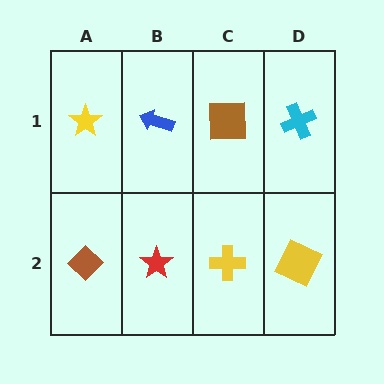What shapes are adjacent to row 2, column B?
A blue arrow (row 1, column B), a brown diamond (row 2, column A), a yellow cross (row 2, column C).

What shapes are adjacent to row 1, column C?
A yellow cross (row 2, column C), a blue arrow (row 1, column B), a cyan cross (row 1, column D).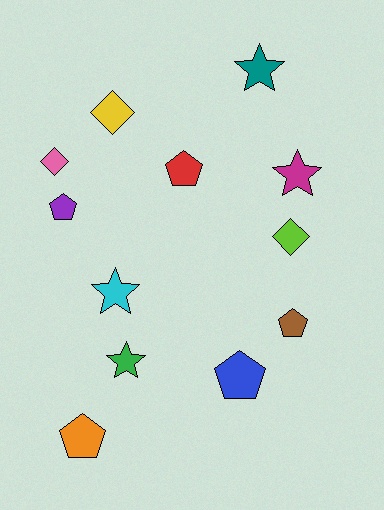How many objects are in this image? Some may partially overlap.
There are 12 objects.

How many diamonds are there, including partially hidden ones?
There are 3 diamonds.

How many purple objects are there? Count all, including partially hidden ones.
There is 1 purple object.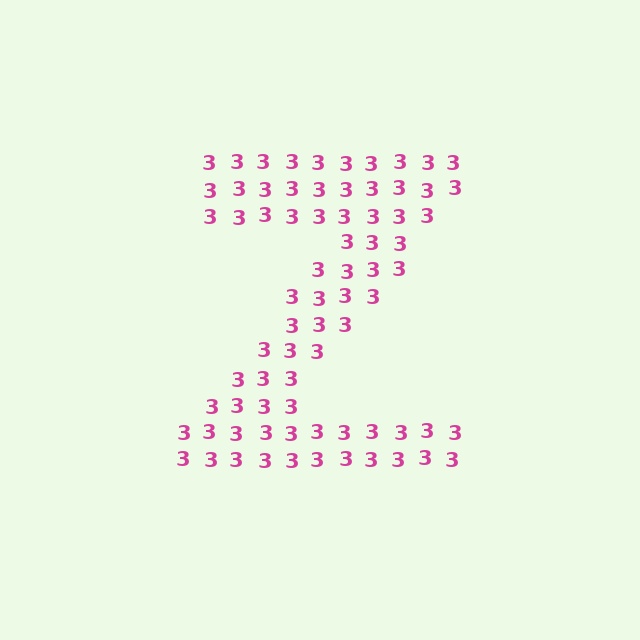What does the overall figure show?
The overall figure shows the letter Z.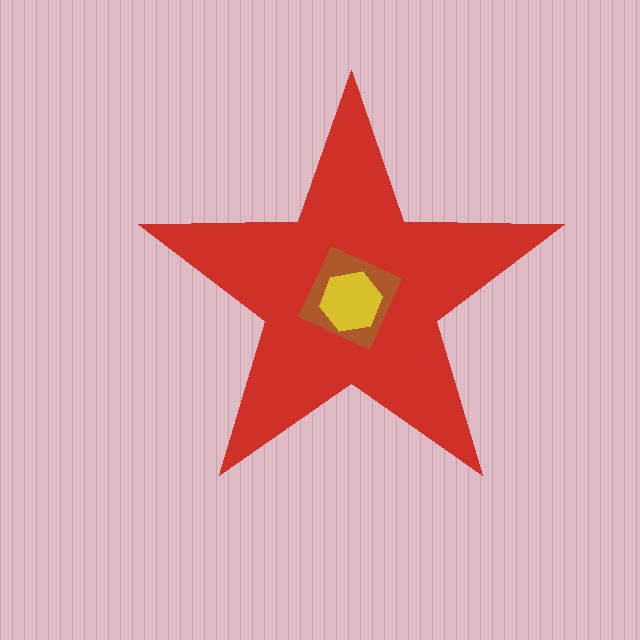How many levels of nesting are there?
3.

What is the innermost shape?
The yellow hexagon.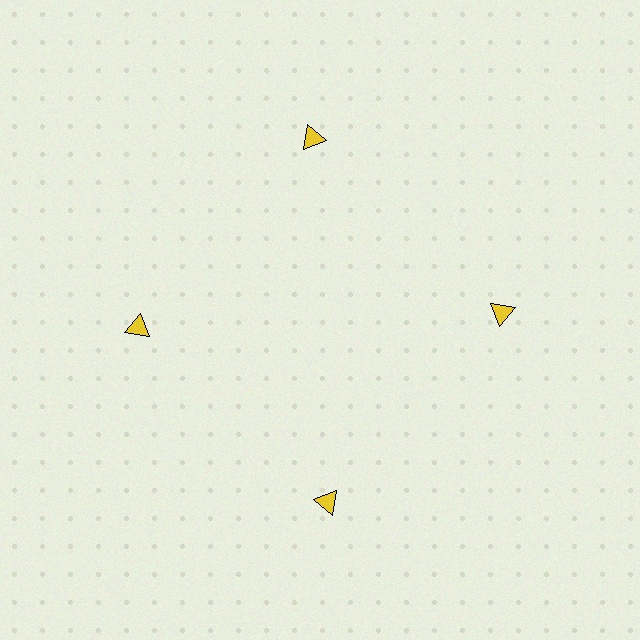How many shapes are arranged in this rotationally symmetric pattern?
There are 4 shapes, arranged in 4 groups of 1.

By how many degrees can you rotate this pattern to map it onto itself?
The pattern maps onto itself every 90 degrees of rotation.